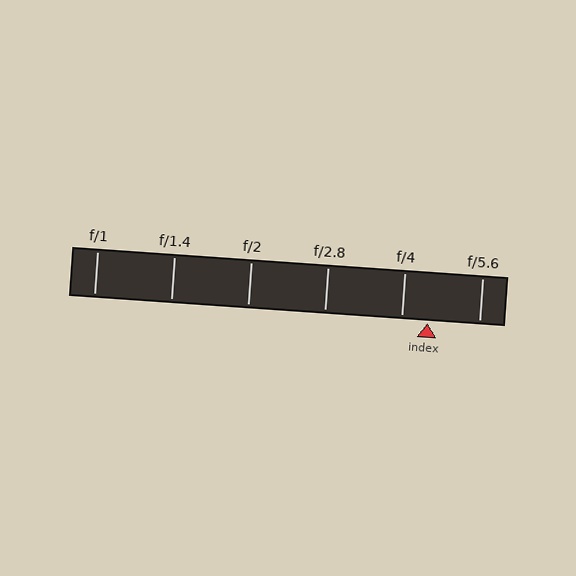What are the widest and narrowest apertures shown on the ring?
The widest aperture shown is f/1 and the narrowest is f/5.6.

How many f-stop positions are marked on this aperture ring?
There are 6 f-stop positions marked.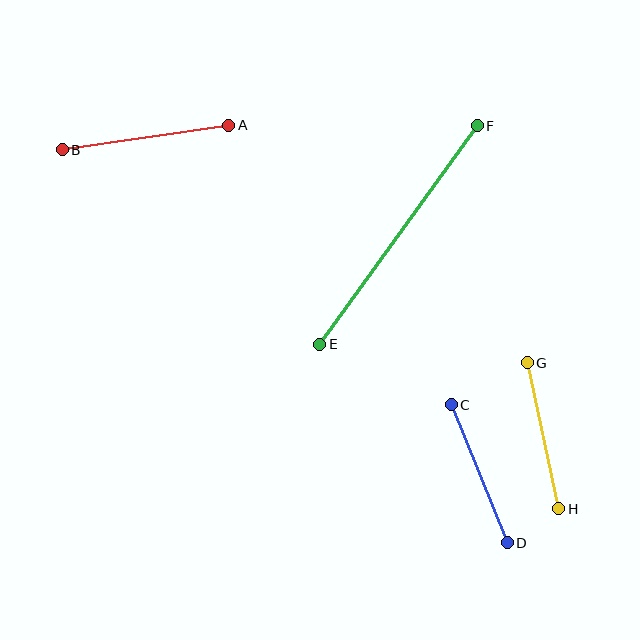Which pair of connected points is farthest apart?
Points E and F are farthest apart.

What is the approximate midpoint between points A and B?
The midpoint is at approximately (146, 138) pixels.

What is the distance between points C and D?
The distance is approximately 149 pixels.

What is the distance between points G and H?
The distance is approximately 149 pixels.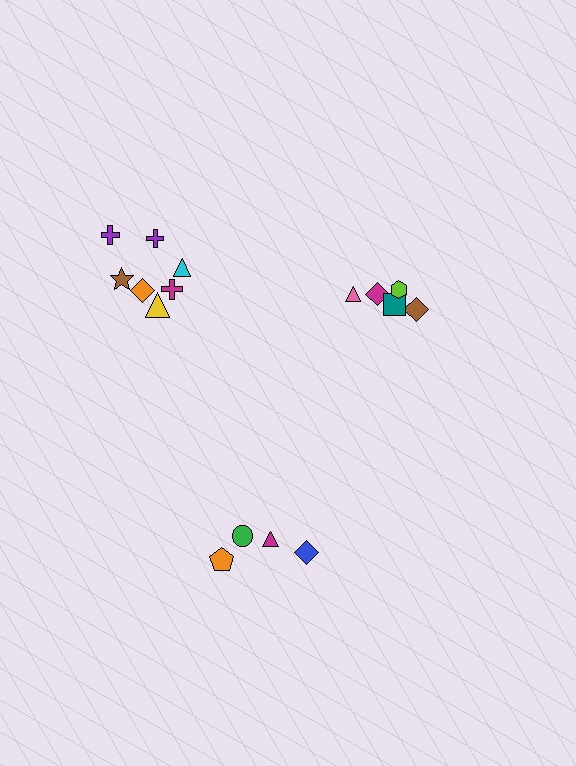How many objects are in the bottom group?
There are 5 objects.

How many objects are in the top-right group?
There are 5 objects.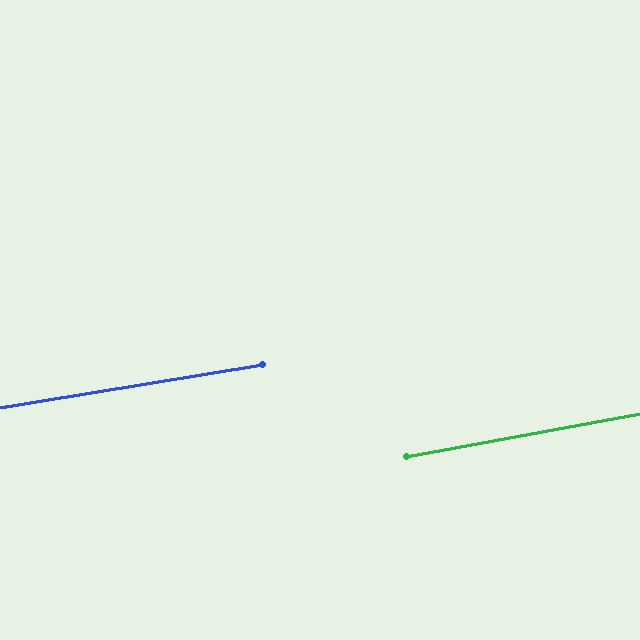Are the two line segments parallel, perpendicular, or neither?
Parallel — their directions differ by only 1.1°.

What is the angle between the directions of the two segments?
Approximately 1 degree.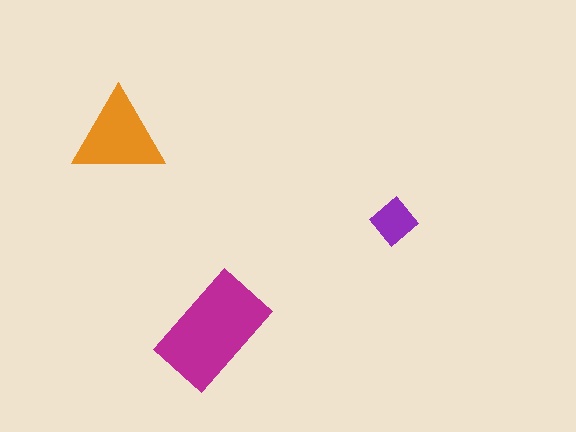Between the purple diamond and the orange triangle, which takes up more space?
The orange triangle.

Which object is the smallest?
The purple diamond.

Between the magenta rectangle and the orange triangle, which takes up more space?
The magenta rectangle.